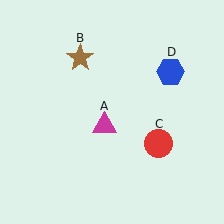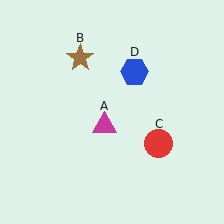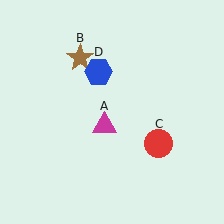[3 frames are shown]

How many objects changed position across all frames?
1 object changed position: blue hexagon (object D).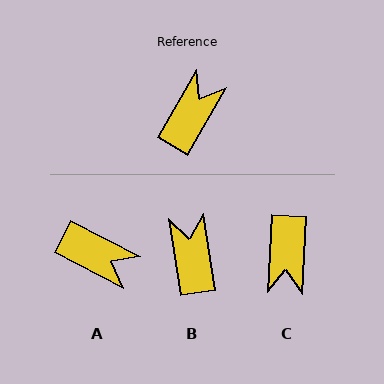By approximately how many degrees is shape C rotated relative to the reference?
Approximately 153 degrees clockwise.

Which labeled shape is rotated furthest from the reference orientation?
C, about 153 degrees away.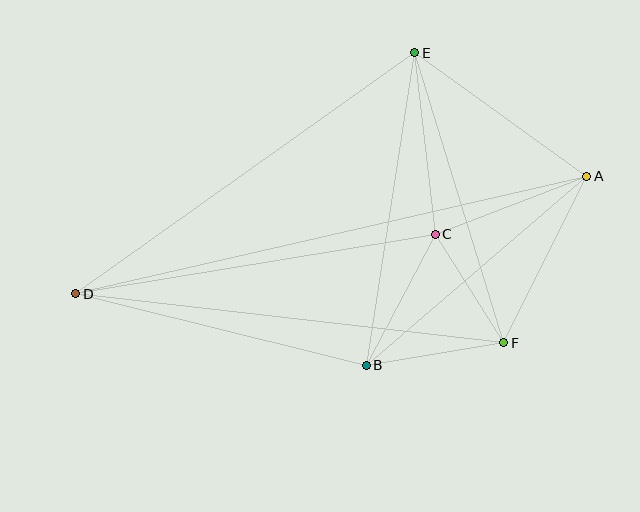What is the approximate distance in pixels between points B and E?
The distance between B and E is approximately 316 pixels.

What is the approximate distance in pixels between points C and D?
The distance between C and D is approximately 364 pixels.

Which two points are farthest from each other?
Points A and D are farthest from each other.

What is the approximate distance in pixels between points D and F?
The distance between D and F is approximately 431 pixels.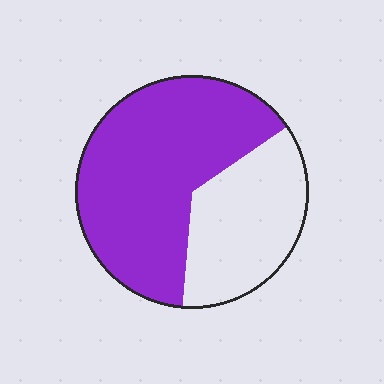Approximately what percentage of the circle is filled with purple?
Approximately 65%.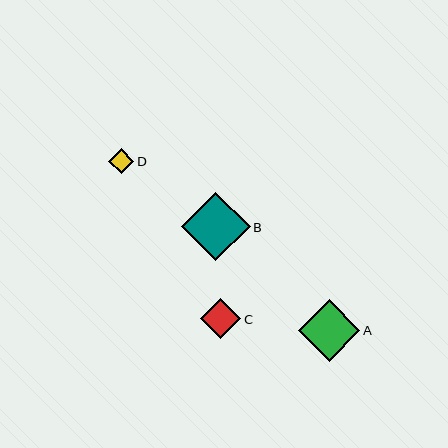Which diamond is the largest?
Diamond B is the largest with a size of approximately 68 pixels.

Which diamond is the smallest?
Diamond D is the smallest with a size of approximately 25 pixels.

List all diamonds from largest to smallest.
From largest to smallest: B, A, C, D.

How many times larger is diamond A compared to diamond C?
Diamond A is approximately 1.5 times the size of diamond C.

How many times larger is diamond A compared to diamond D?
Diamond A is approximately 2.4 times the size of diamond D.